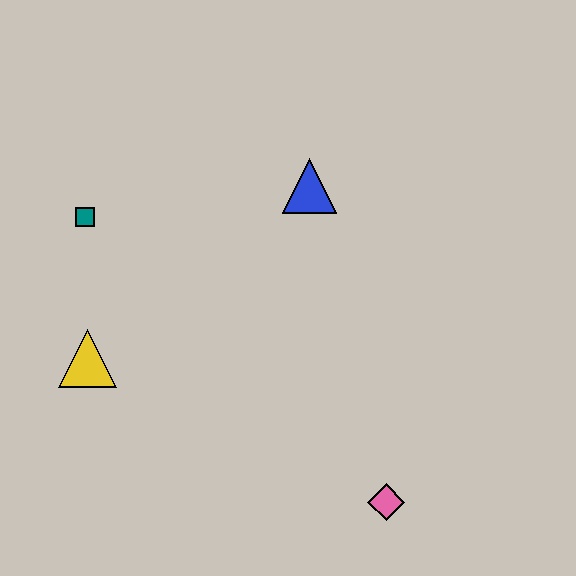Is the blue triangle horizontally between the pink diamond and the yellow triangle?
Yes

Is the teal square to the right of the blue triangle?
No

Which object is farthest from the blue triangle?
The pink diamond is farthest from the blue triangle.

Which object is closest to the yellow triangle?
The teal square is closest to the yellow triangle.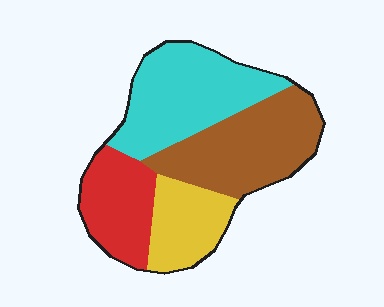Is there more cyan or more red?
Cyan.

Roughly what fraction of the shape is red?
Red covers about 20% of the shape.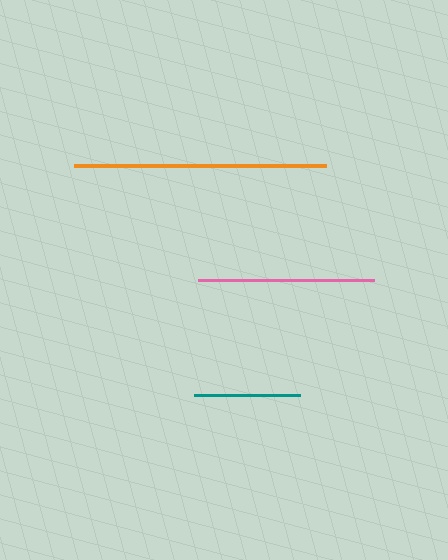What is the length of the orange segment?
The orange segment is approximately 252 pixels long.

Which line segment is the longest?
The orange line is the longest at approximately 252 pixels.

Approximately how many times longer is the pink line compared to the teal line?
The pink line is approximately 1.7 times the length of the teal line.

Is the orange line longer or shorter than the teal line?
The orange line is longer than the teal line.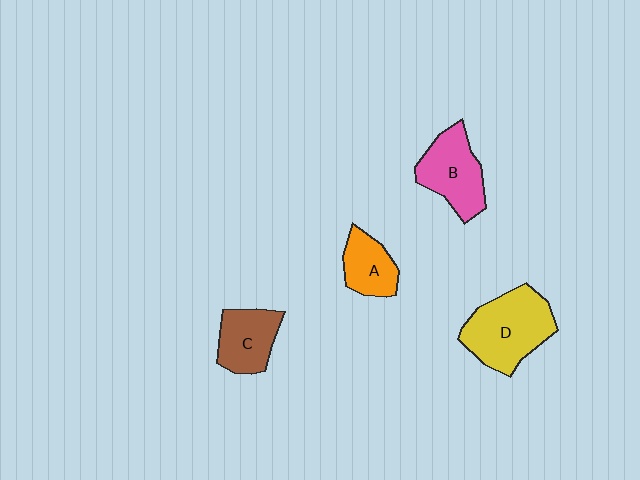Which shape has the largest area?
Shape D (yellow).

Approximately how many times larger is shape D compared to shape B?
Approximately 1.3 times.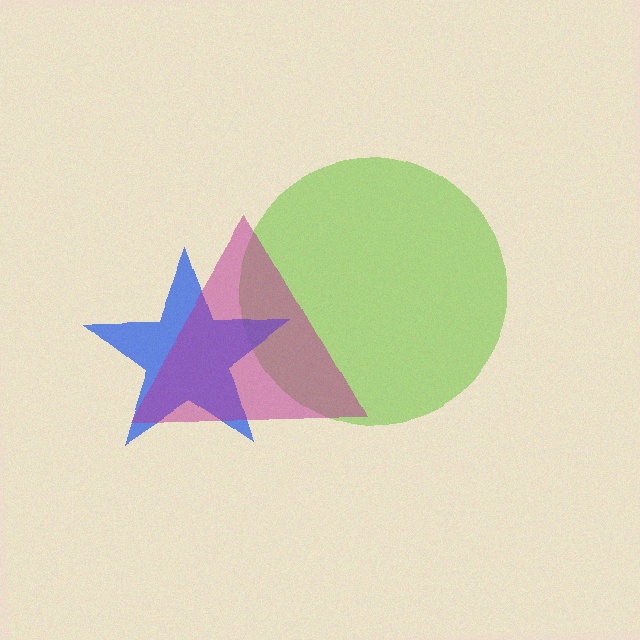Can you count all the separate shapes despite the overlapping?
Yes, there are 3 separate shapes.